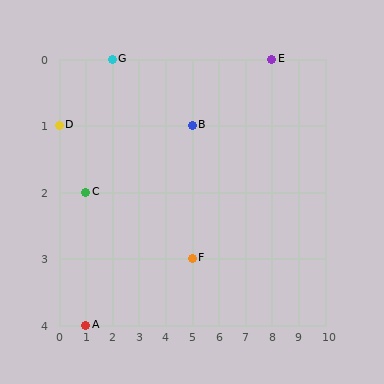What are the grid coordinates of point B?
Point B is at grid coordinates (5, 1).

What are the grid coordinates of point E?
Point E is at grid coordinates (8, 0).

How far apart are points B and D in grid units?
Points B and D are 5 columns apart.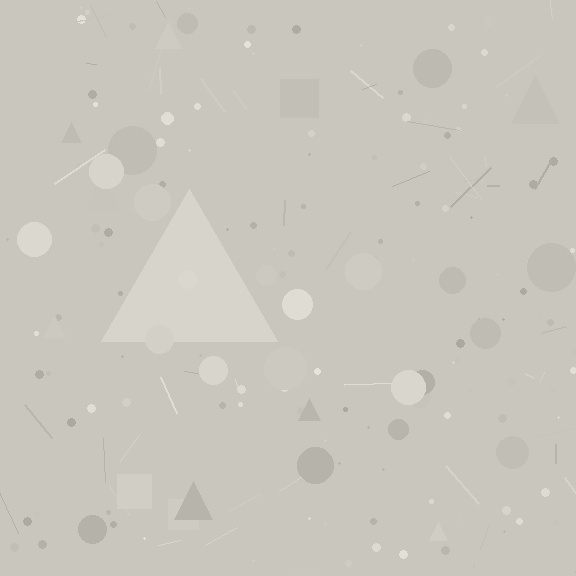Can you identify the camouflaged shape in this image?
The camouflaged shape is a triangle.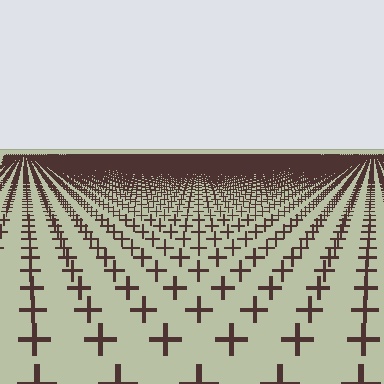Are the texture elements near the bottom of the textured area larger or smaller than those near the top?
Larger. Near the bottom, elements are closer to the viewer and appear at a bigger on-screen size.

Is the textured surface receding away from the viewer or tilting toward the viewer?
The surface is receding away from the viewer. Texture elements get smaller and denser toward the top.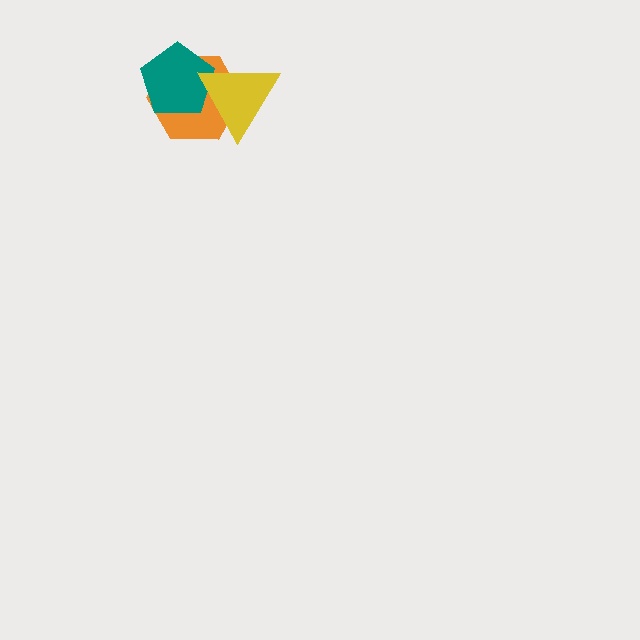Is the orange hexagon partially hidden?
Yes, it is partially covered by another shape.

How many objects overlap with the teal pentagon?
2 objects overlap with the teal pentagon.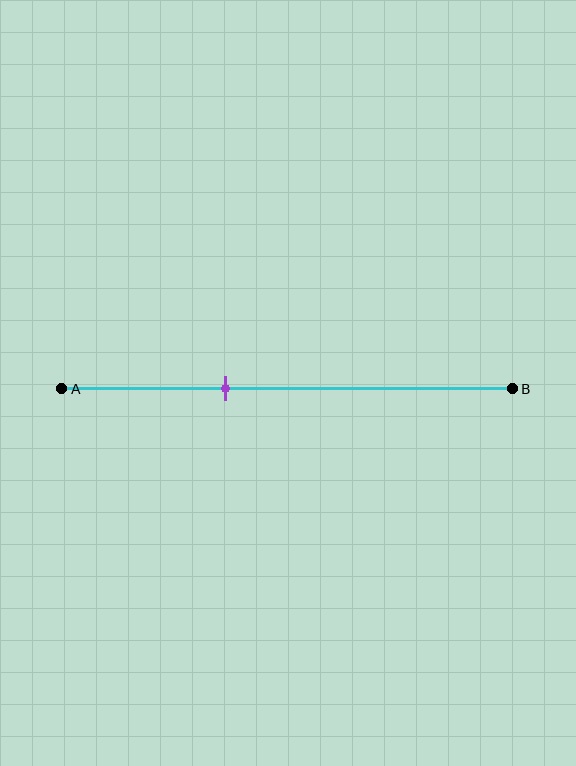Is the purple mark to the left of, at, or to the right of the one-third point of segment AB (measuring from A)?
The purple mark is approximately at the one-third point of segment AB.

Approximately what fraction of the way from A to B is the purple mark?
The purple mark is approximately 35% of the way from A to B.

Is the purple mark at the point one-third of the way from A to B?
Yes, the mark is approximately at the one-third point.